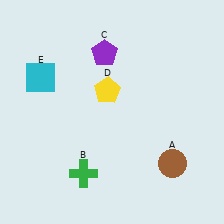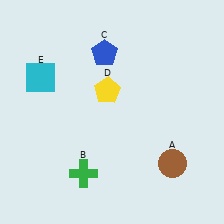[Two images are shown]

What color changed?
The pentagon (C) changed from purple in Image 1 to blue in Image 2.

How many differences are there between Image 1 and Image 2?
There is 1 difference between the two images.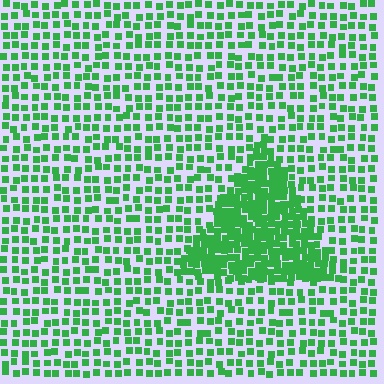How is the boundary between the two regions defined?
The boundary is defined by a change in element density (approximately 2.3x ratio). All elements are the same color, size, and shape.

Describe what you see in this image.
The image contains small green elements arranged at two different densities. A triangle-shaped region is visible where the elements are more densely packed than the surrounding area.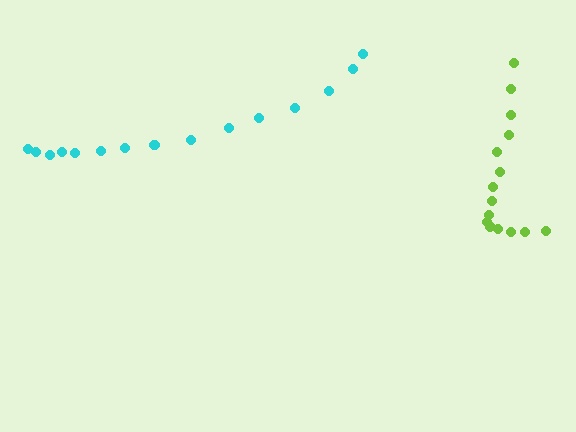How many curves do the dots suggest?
There are 2 distinct paths.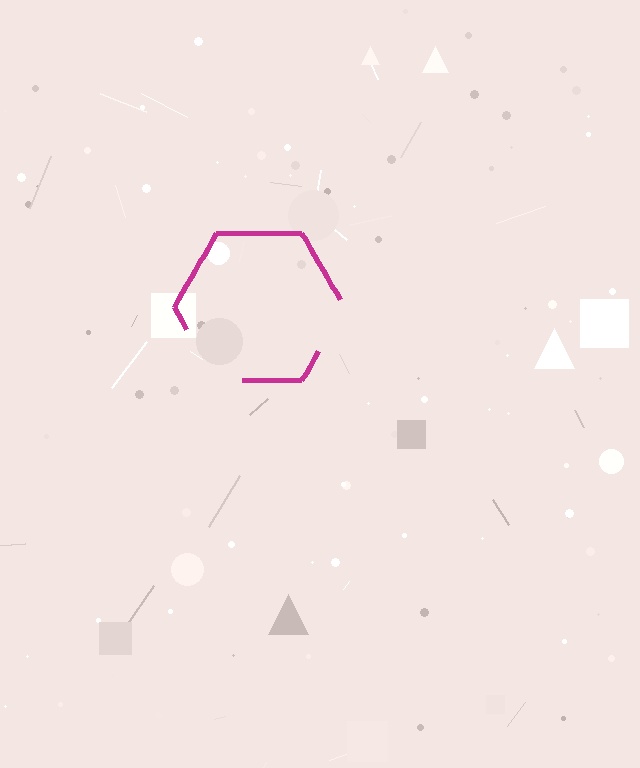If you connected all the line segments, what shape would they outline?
They would outline a hexagon.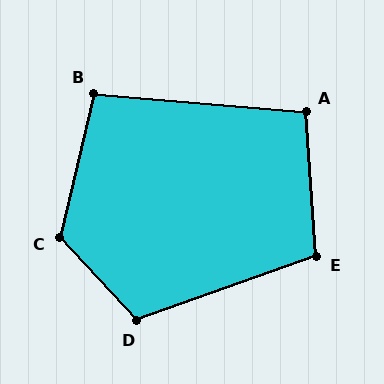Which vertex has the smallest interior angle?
B, at approximately 98 degrees.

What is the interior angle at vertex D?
Approximately 113 degrees (obtuse).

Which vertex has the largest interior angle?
C, at approximately 124 degrees.